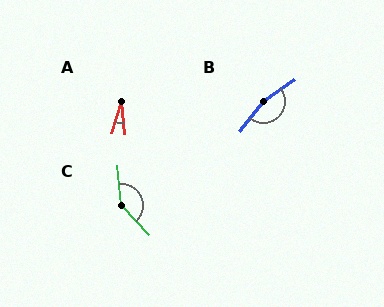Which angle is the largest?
B, at approximately 164 degrees.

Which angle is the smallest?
A, at approximately 23 degrees.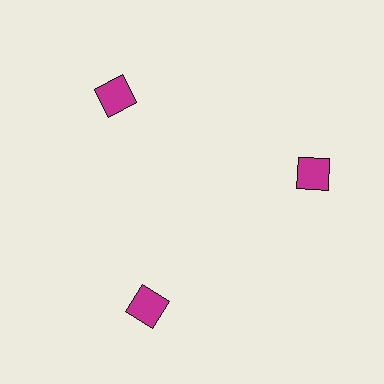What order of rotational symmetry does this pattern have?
This pattern has 3-fold rotational symmetry.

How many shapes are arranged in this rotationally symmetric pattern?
There are 3 shapes, arranged in 3 groups of 1.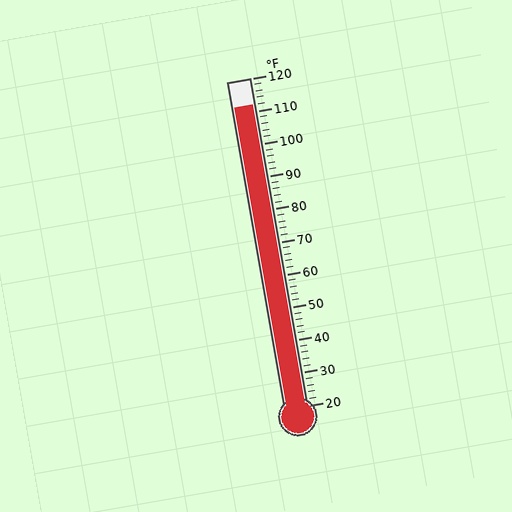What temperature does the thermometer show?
The thermometer shows approximately 112°F.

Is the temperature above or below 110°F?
The temperature is above 110°F.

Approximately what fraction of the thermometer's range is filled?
The thermometer is filled to approximately 90% of its range.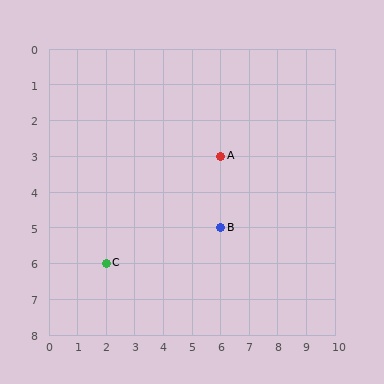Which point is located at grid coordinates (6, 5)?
Point B is at (6, 5).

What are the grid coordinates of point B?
Point B is at grid coordinates (6, 5).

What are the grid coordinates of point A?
Point A is at grid coordinates (6, 3).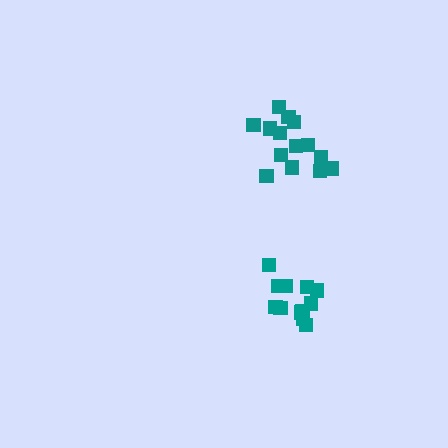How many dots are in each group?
Group 1: 14 dots, Group 2: 12 dots (26 total).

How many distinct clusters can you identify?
There are 2 distinct clusters.